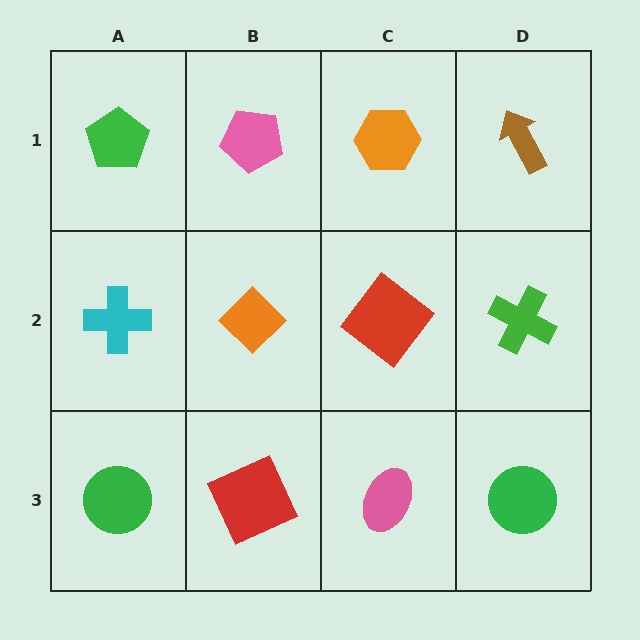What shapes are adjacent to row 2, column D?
A brown arrow (row 1, column D), a green circle (row 3, column D), a red diamond (row 2, column C).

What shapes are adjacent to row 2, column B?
A pink pentagon (row 1, column B), a red square (row 3, column B), a cyan cross (row 2, column A), a red diamond (row 2, column C).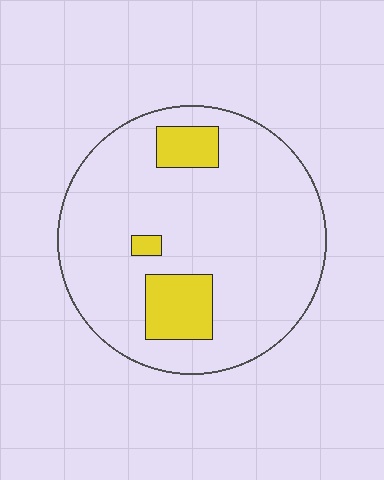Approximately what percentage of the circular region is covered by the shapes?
Approximately 15%.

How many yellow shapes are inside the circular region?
3.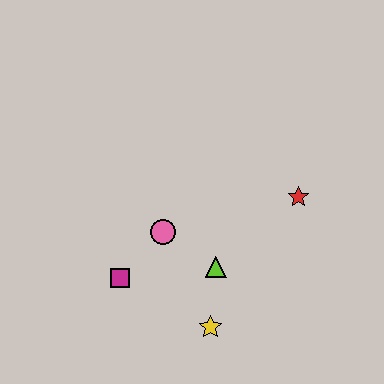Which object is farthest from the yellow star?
The red star is farthest from the yellow star.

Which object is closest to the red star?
The lime triangle is closest to the red star.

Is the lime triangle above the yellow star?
Yes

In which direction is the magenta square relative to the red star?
The magenta square is to the left of the red star.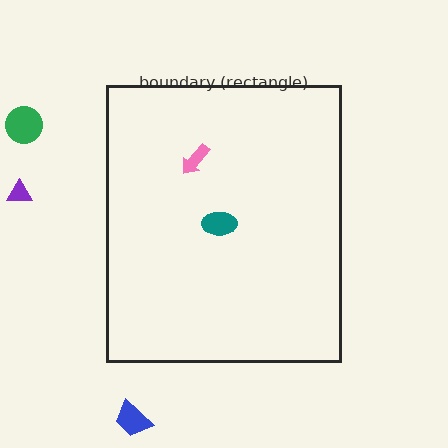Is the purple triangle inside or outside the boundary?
Outside.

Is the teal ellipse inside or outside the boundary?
Inside.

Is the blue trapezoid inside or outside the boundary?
Outside.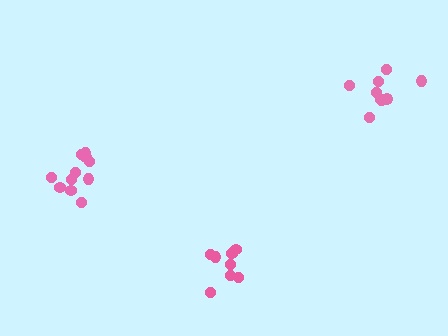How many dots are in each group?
Group 1: 11 dots, Group 2: 9 dots, Group 3: 9 dots (29 total).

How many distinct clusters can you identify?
There are 3 distinct clusters.